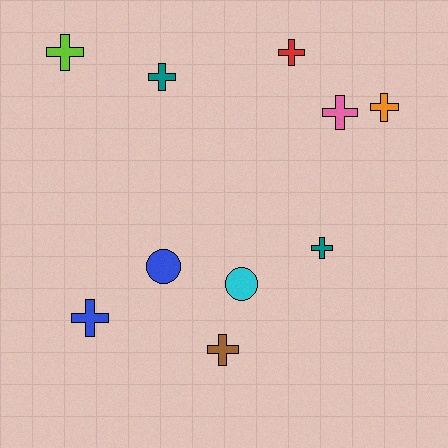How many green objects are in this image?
There are no green objects.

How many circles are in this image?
There are 2 circles.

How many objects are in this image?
There are 10 objects.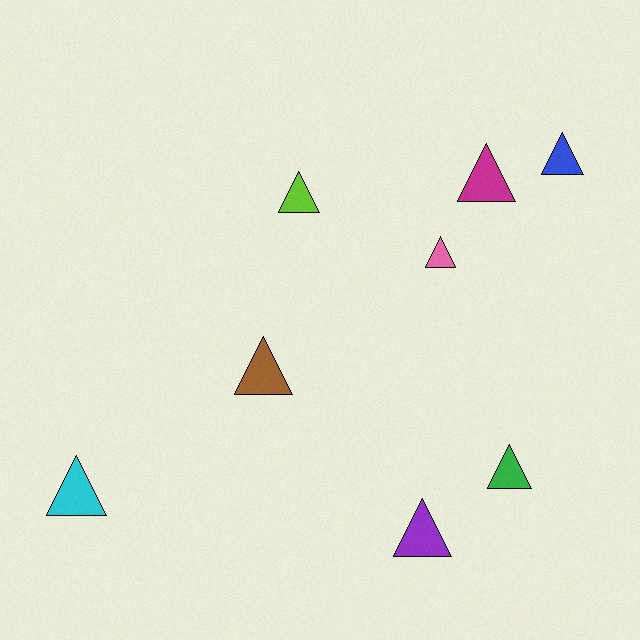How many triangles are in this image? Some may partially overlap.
There are 8 triangles.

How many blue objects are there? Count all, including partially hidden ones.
There is 1 blue object.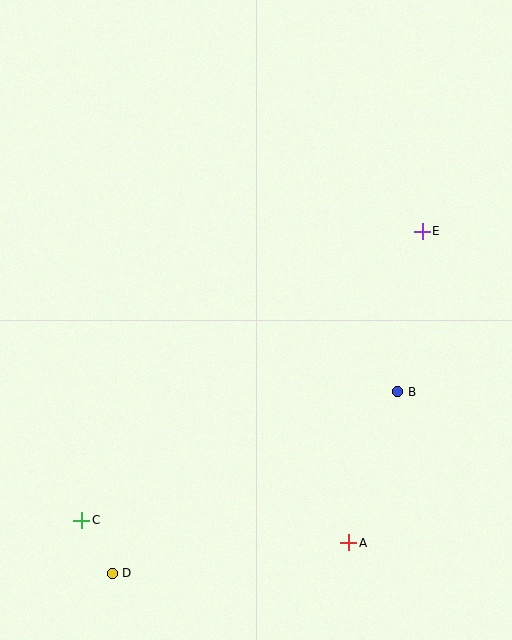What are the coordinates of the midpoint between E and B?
The midpoint between E and B is at (410, 312).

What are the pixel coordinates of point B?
Point B is at (398, 392).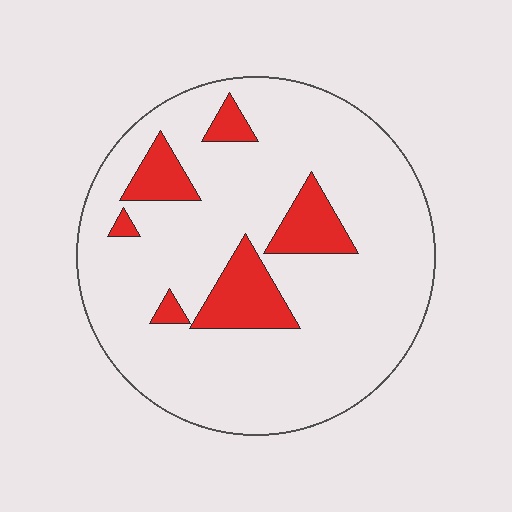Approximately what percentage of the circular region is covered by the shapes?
Approximately 15%.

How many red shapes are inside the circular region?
6.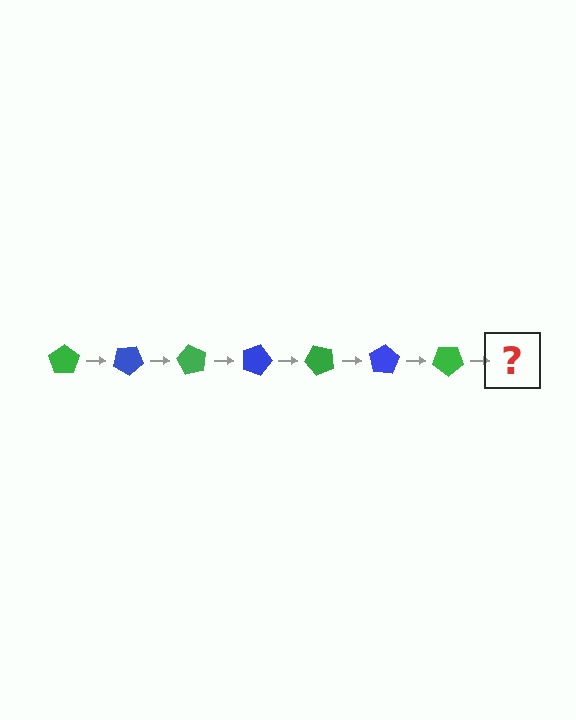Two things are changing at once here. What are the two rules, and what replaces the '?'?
The two rules are that it rotates 30 degrees each step and the color cycles through green and blue. The '?' should be a blue pentagon, rotated 210 degrees from the start.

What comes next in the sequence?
The next element should be a blue pentagon, rotated 210 degrees from the start.